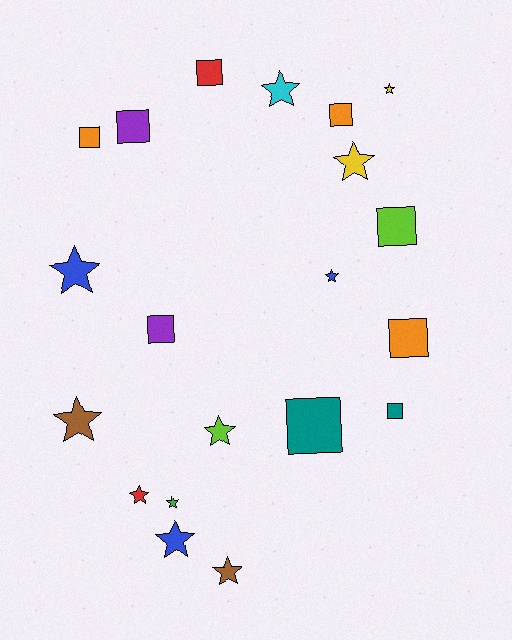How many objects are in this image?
There are 20 objects.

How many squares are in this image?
There are 9 squares.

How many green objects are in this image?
There is 1 green object.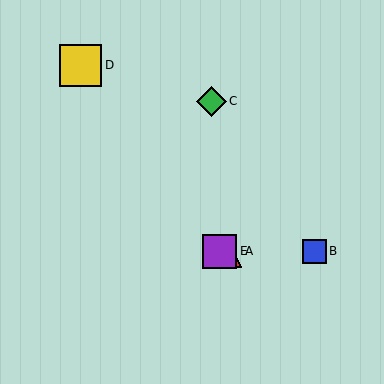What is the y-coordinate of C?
Object C is at y≈101.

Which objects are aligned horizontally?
Objects A, B, E are aligned horizontally.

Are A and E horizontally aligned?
Yes, both are at y≈251.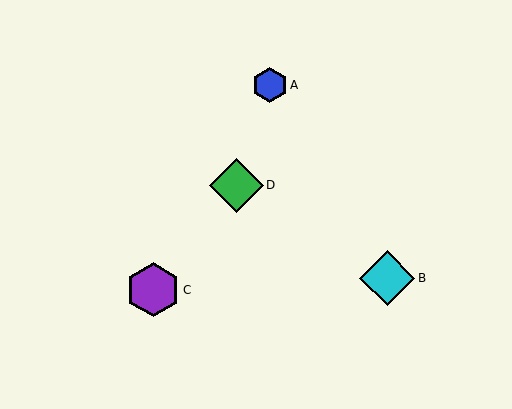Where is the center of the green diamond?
The center of the green diamond is at (236, 185).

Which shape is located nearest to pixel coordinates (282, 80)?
The blue hexagon (labeled A) at (270, 85) is nearest to that location.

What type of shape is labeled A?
Shape A is a blue hexagon.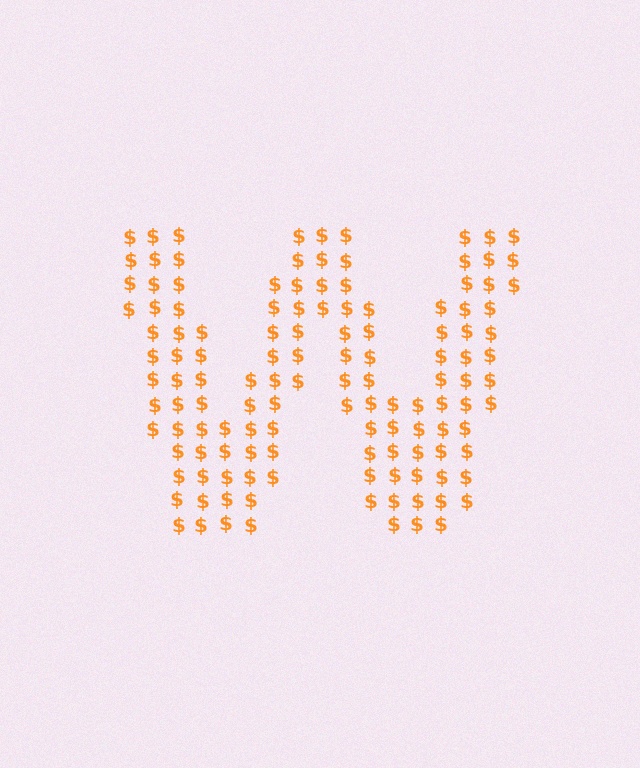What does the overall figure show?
The overall figure shows the letter W.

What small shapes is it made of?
It is made of small dollar signs.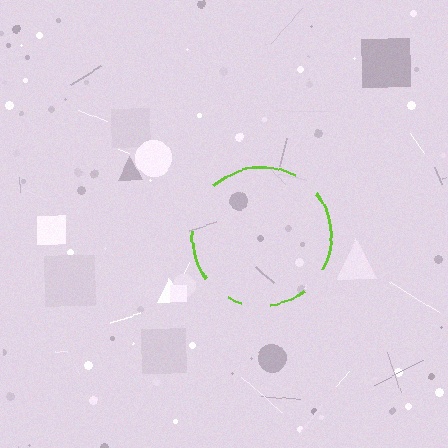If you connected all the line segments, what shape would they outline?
They would outline a circle.